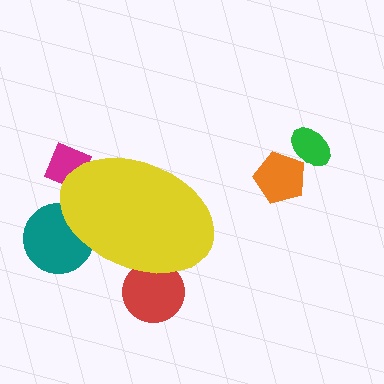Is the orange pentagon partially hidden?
No, the orange pentagon is fully visible.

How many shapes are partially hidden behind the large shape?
3 shapes are partially hidden.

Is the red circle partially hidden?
Yes, the red circle is partially hidden behind the yellow ellipse.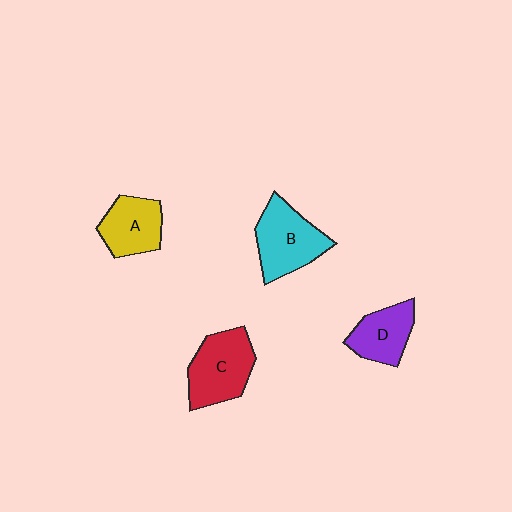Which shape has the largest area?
Shape C (red).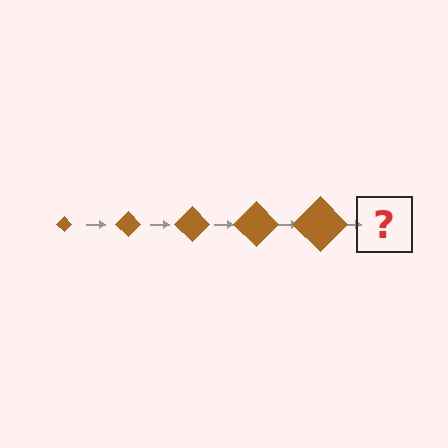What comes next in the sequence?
The next element should be a brown diamond, larger than the previous one.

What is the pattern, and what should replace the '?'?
The pattern is that the diamond gets progressively larger each step. The '?' should be a brown diamond, larger than the previous one.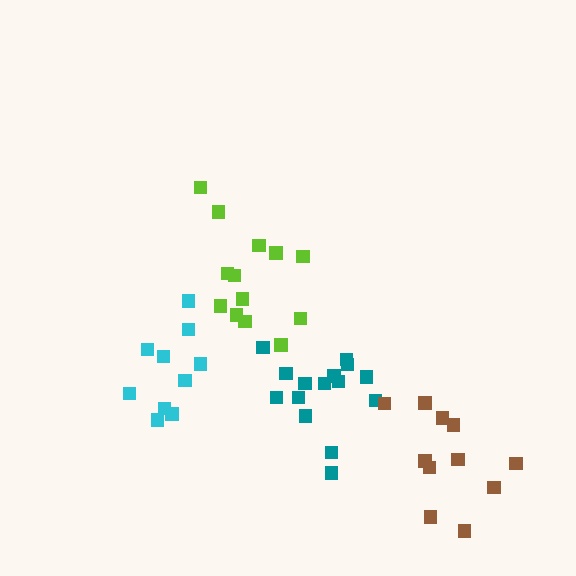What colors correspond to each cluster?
The clusters are colored: cyan, teal, lime, brown.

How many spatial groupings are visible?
There are 4 spatial groupings.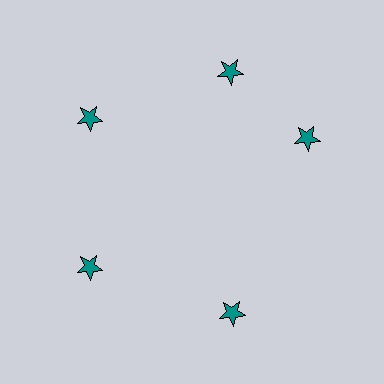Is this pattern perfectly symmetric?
No. The 5 teal stars are arranged in a ring, but one element near the 3 o'clock position is rotated out of alignment along the ring, breaking the 5-fold rotational symmetry.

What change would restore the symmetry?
The symmetry would be restored by rotating it back into even spacing with its neighbors so that all 5 stars sit at equal angles and equal distance from the center.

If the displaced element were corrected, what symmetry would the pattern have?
It would have 5-fold rotational symmetry — the pattern would map onto itself every 72 degrees.